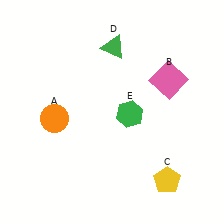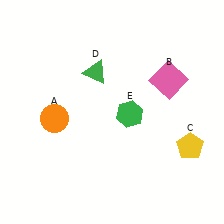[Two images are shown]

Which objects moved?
The objects that moved are: the yellow pentagon (C), the green triangle (D).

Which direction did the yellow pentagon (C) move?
The yellow pentagon (C) moved up.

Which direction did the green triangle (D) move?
The green triangle (D) moved down.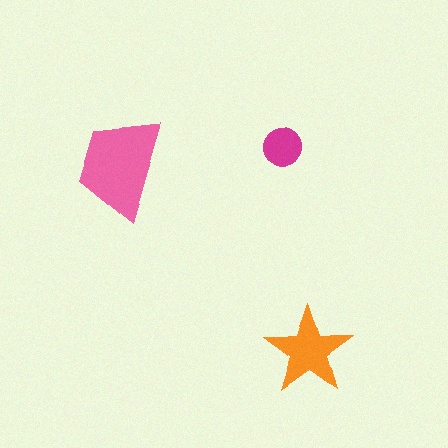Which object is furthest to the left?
The pink trapezoid is leftmost.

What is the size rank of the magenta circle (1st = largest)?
3rd.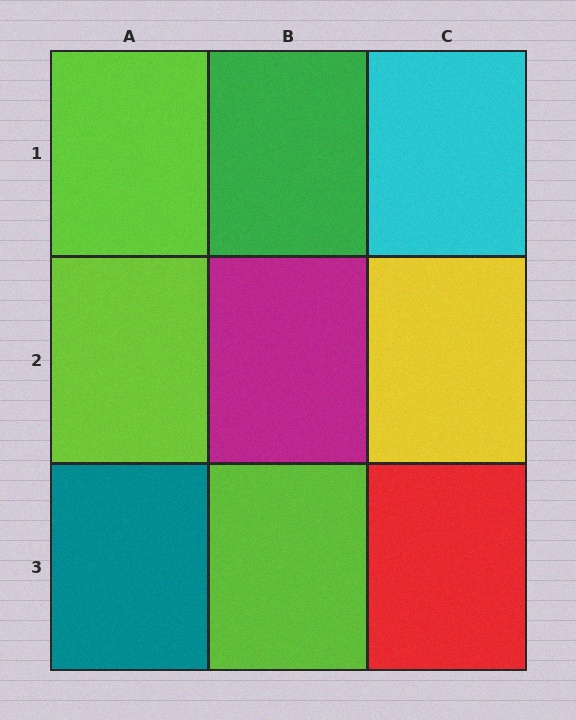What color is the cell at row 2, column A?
Lime.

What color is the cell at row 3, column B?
Lime.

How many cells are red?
1 cell is red.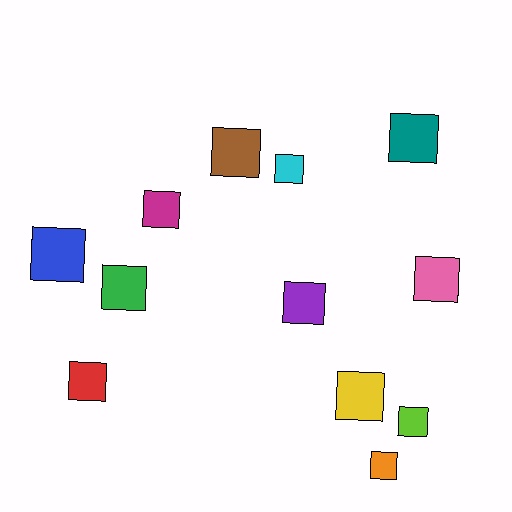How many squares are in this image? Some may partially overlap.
There are 12 squares.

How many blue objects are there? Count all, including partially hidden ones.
There is 1 blue object.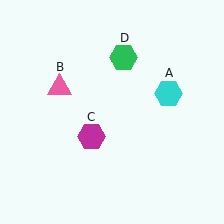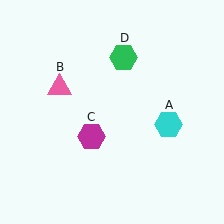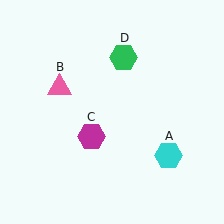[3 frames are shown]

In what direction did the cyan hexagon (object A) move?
The cyan hexagon (object A) moved down.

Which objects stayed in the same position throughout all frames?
Pink triangle (object B) and magenta hexagon (object C) and green hexagon (object D) remained stationary.